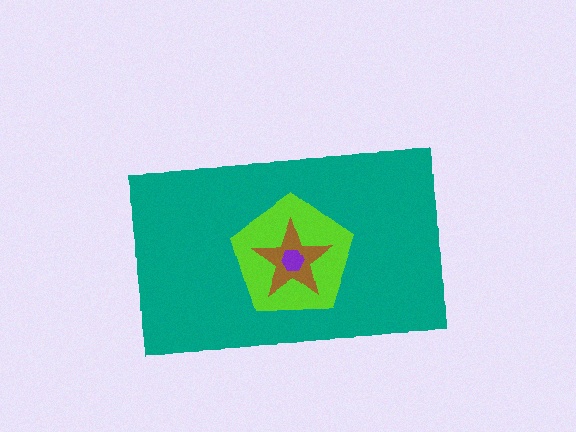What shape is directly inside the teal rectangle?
The lime pentagon.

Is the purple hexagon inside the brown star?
Yes.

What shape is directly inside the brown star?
The purple hexagon.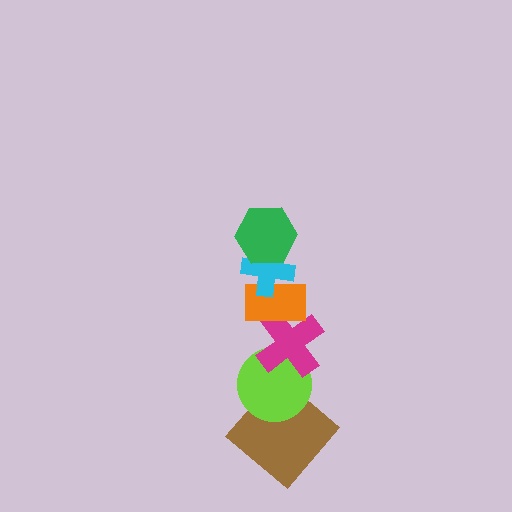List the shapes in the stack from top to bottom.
From top to bottom: the green hexagon, the cyan cross, the orange rectangle, the magenta cross, the lime circle, the brown diamond.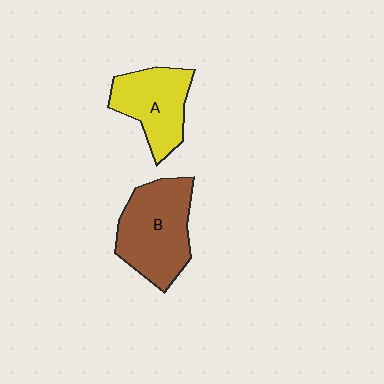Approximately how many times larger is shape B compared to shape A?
Approximately 1.3 times.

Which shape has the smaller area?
Shape A (yellow).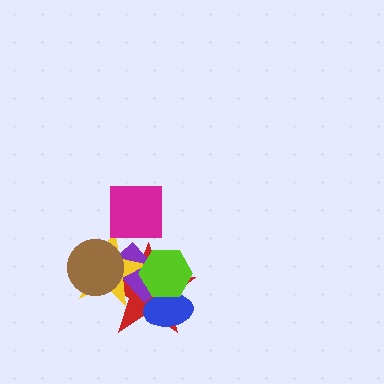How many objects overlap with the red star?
5 objects overlap with the red star.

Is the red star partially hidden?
Yes, it is partially covered by another shape.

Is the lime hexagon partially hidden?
No, no other shape covers it.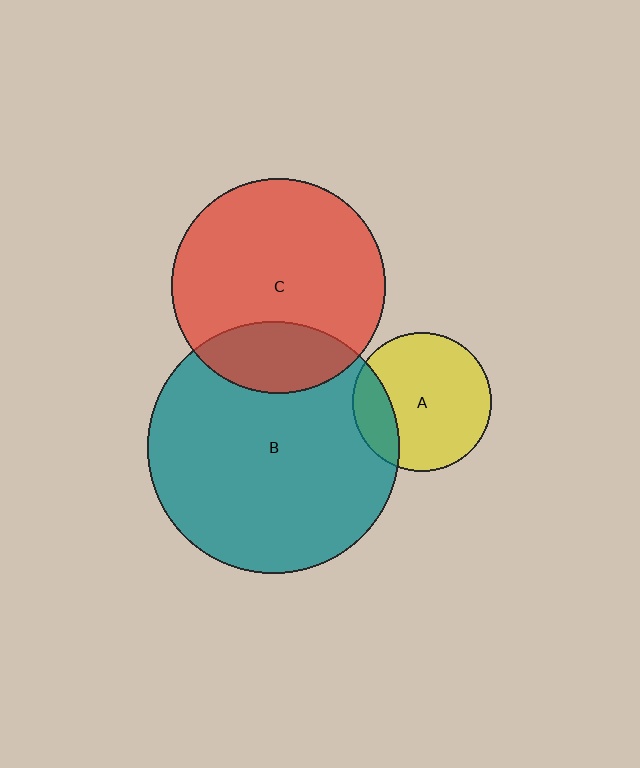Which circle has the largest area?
Circle B (teal).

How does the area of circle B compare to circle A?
Approximately 3.3 times.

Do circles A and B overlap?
Yes.